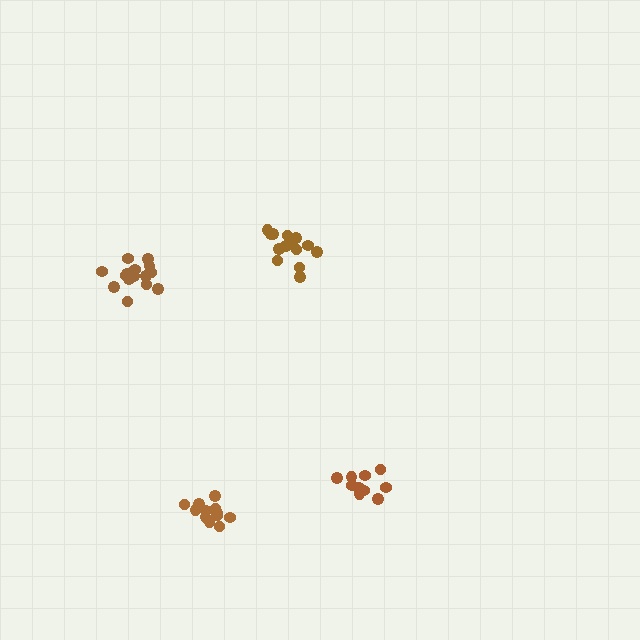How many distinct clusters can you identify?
There are 4 distinct clusters.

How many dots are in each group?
Group 1: 13 dots, Group 2: 14 dots, Group 3: 11 dots, Group 4: 16 dots (54 total).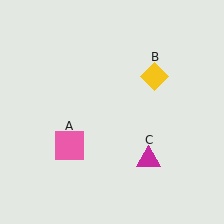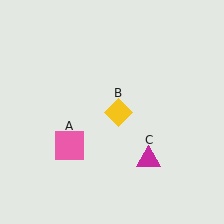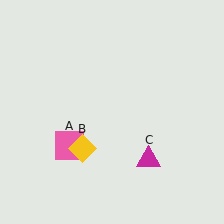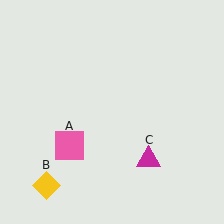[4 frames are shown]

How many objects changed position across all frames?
1 object changed position: yellow diamond (object B).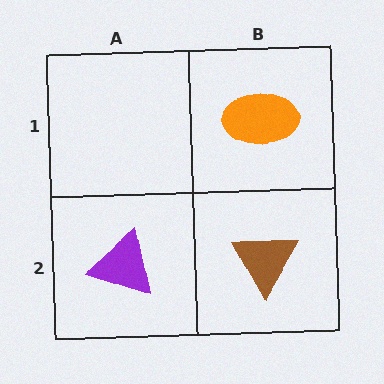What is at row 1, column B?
An orange ellipse.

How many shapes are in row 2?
2 shapes.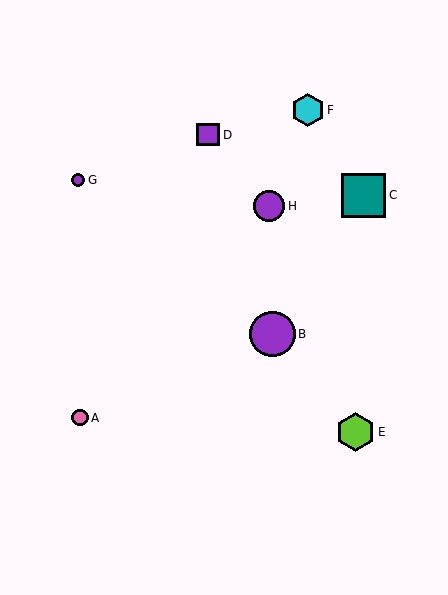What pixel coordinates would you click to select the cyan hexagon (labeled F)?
Click at (308, 110) to select the cyan hexagon F.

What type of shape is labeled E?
Shape E is a lime hexagon.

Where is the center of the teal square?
The center of the teal square is at (364, 195).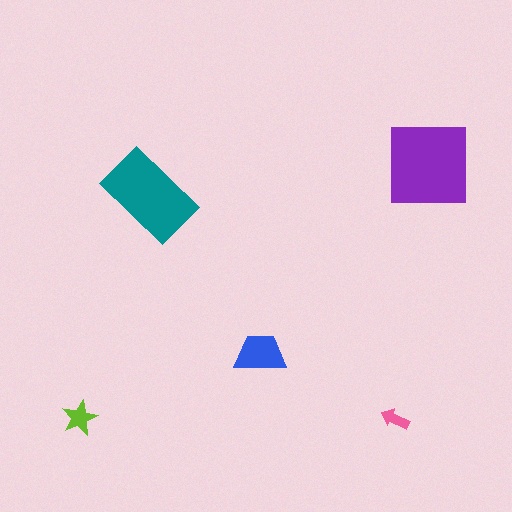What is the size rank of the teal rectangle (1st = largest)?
2nd.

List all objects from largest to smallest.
The purple square, the teal rectangle, the blue trapezoid, the lime star, the pink arrow.